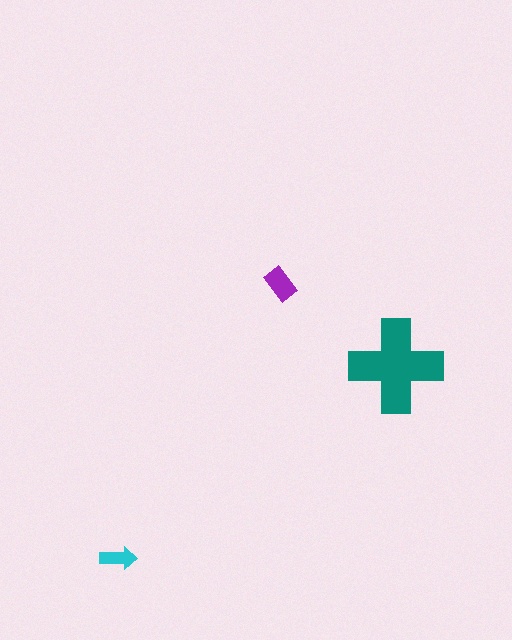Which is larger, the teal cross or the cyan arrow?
The teal cross.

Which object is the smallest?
The cyan arrow.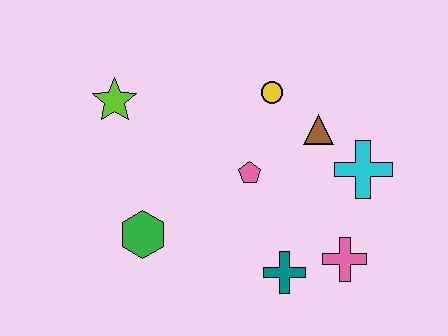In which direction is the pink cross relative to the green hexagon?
The pink cross is to the right of the green hexagon.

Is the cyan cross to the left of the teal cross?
No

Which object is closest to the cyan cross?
The brown triangle is closest to the cyan cross.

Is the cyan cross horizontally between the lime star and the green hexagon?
No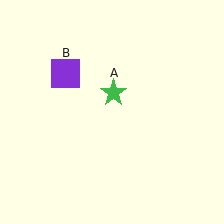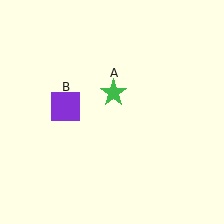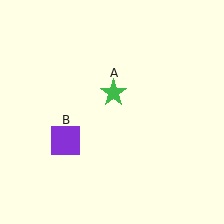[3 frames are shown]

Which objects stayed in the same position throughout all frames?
Green star (object A) remained stationary.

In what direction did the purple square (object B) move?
The purple square (object B) moved down.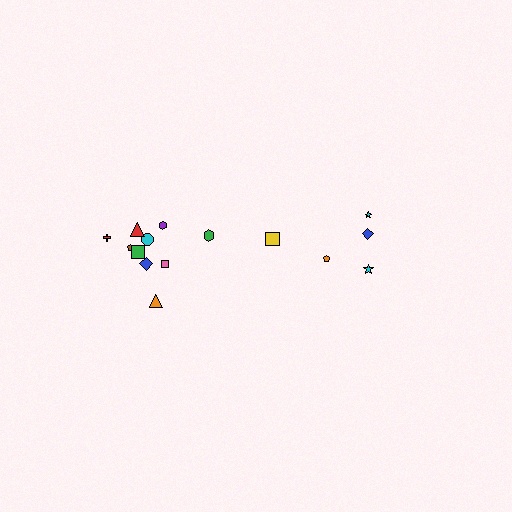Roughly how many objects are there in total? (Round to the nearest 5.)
Roughly 15 objects in total.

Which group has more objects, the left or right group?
The left group.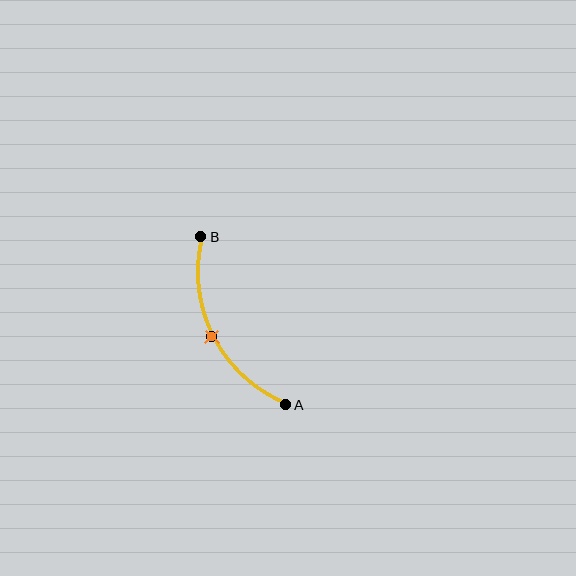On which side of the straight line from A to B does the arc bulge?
The arc bulges to the left of the straight line connecting A and B.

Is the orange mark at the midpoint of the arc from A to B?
Yes. The orange mark lies on the arc at equal arc-length from both A and B — it is the arc midpoint.